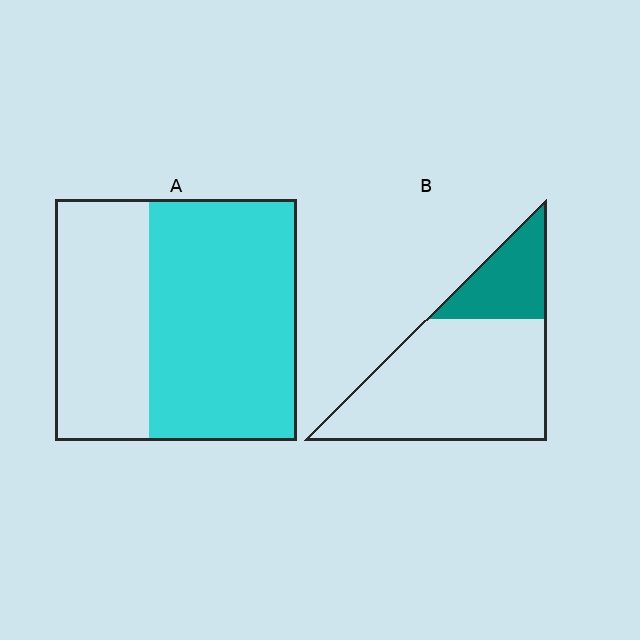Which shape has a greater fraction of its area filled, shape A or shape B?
Shape A.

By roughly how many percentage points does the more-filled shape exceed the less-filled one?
By roughly 35 percentage points (A over B).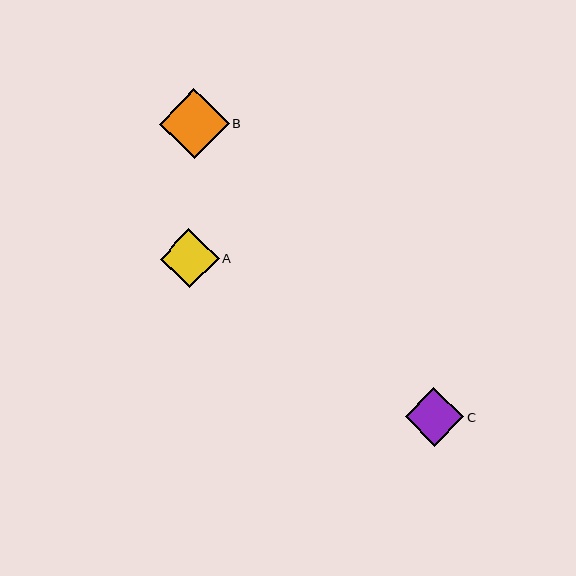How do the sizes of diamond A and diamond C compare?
Diamond A and diamond C are approximately the same size.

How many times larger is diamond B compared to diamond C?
Diamond B is approximately 1.2 times the size of diamond C.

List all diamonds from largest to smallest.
From largest to smallest: B, A, C.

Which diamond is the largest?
Diamond B is the largest with a size of approximately 70 pixels.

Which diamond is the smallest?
Diamond C is the smallest with a size of approximately 58 pixels.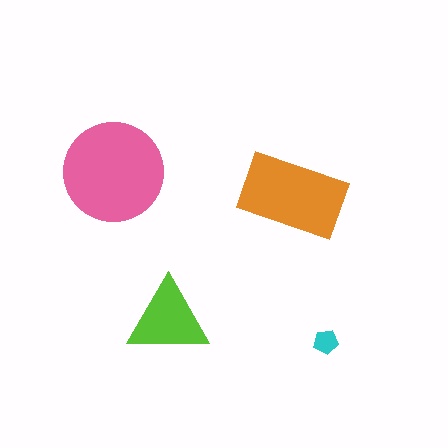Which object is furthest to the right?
The cyan pentagon is rightmost.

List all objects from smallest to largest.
The cyan pentagon, the lime triangle, the orange rectangle, the pink circle.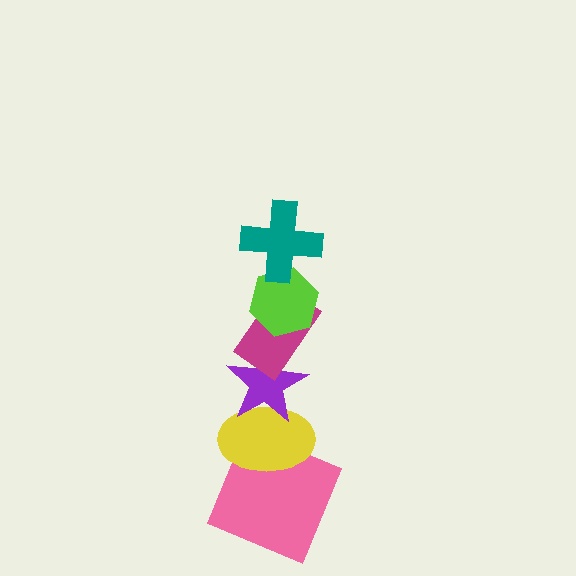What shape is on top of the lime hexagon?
The teal cross is on top of the lime hexagon.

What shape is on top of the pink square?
The yellow ellipse is on top of the pink square.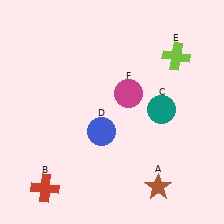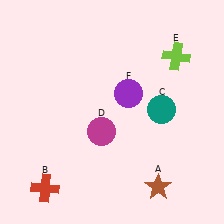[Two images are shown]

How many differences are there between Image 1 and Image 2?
There are 2 differences between the two images.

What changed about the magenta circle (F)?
In Image 1, F is magenta. In Image 2, it changed to purple.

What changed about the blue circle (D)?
In Image 1, D is blue. In Image 2, it changed to magenta.